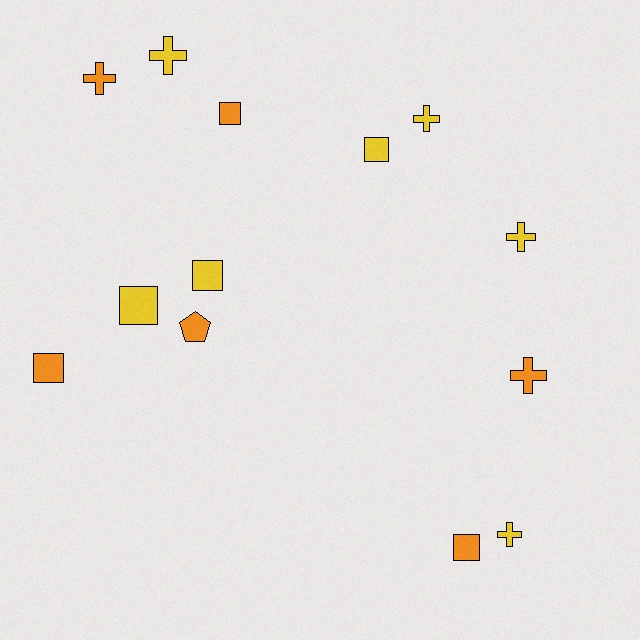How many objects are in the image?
There are 13 objects.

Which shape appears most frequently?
Cross, with 6 objects.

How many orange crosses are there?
There are 2 orange crosses.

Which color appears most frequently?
Yellow, with 7 objects.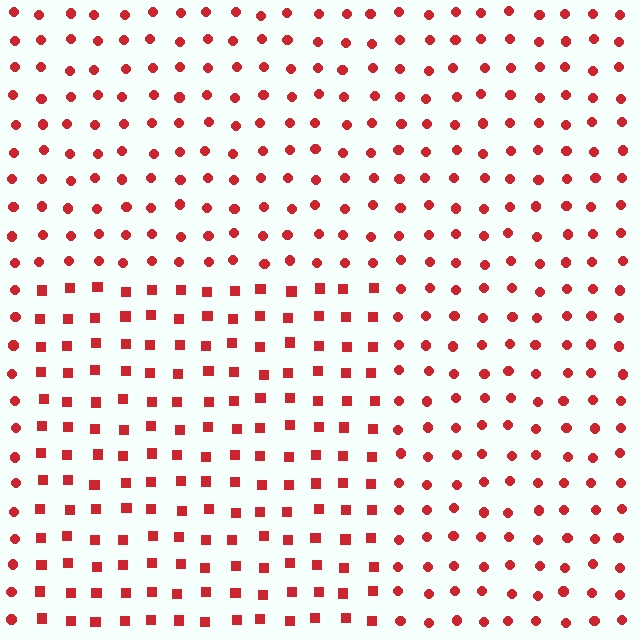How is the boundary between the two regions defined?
The boundary is defined by a change in element shape: squares inside vs. circles outside. All elements share the same color and spacing.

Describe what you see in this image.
The image is filled with small red elements arranged in a uniform grid. A rectangle-shaped region contains squares, while the surrounding area contains circles. The boundary is defined purely by the change in element shape.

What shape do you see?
I see a rectangle.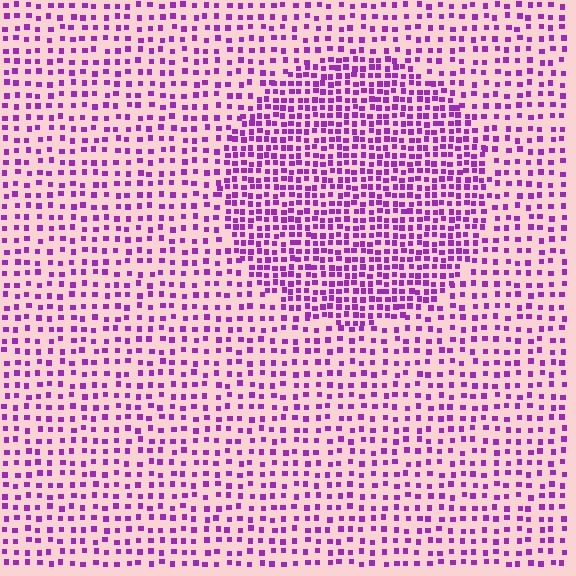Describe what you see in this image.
The image contains small purple elements arranged at two different densities. A circle-shaped region is visible where the elements are more densely packed than the surrounding area.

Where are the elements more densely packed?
The elements are more densely packed inside the circle boundary.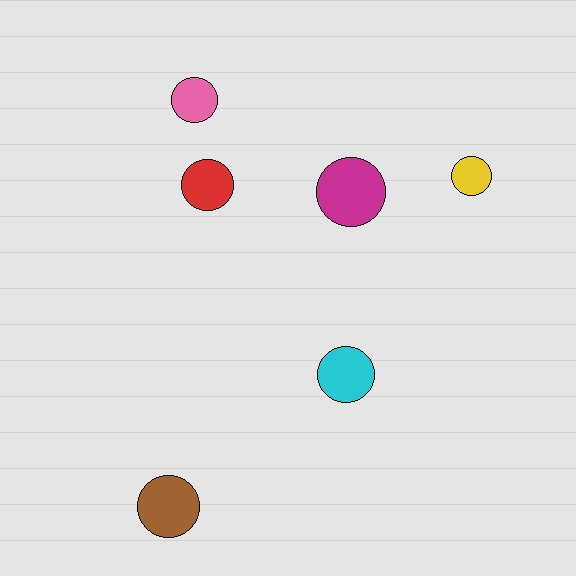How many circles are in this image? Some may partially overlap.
There are 6 circles.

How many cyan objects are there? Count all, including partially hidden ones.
There is 1 cyan object.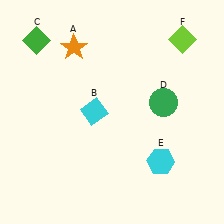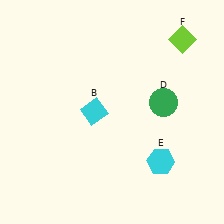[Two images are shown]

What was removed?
The green diamond (C), the orange star (A) were removed in Image 2.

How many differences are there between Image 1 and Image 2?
There are 2 differences between the two images.